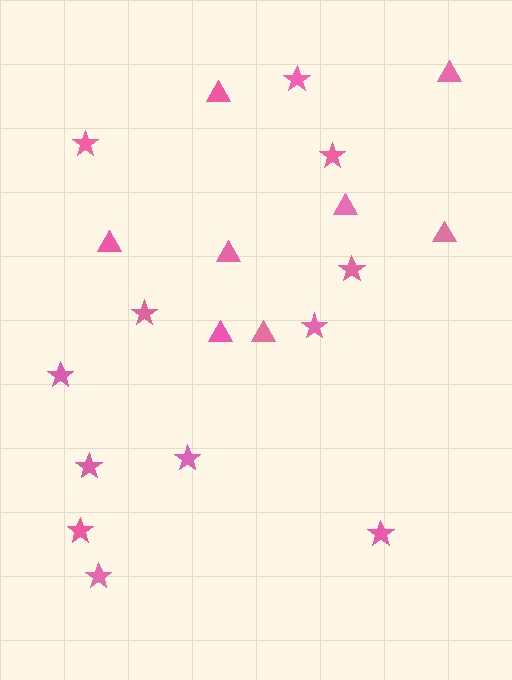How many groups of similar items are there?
There are 2 groups: one group of stars (12) and one group of triangles (8).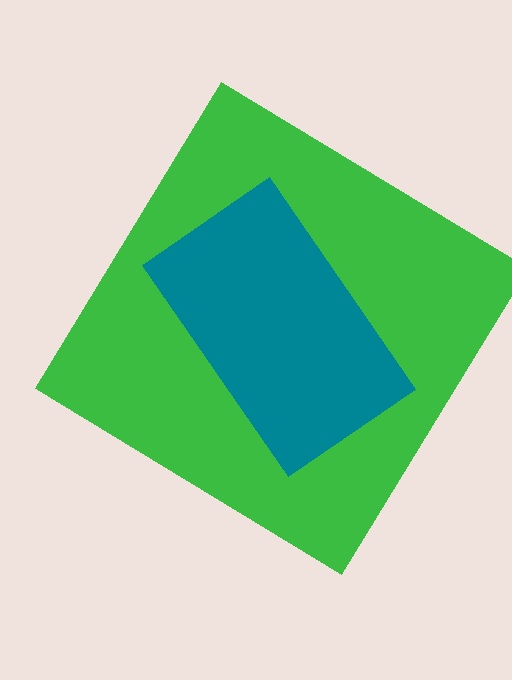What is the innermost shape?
The teal rectangle.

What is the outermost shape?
The green diamond.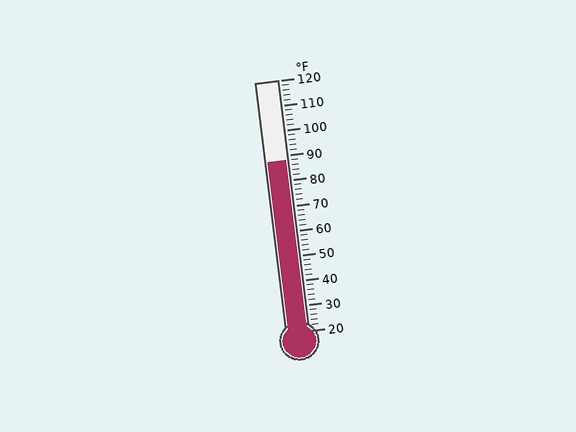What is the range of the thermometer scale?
The thermometer scale ranges from 20°F to 120°F.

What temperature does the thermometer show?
The thermometer shows approximately 88°F.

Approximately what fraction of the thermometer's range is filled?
The thermometer is filled to approximately 70% of its range.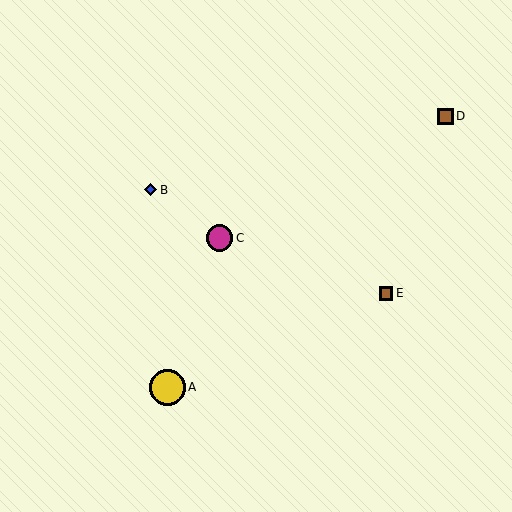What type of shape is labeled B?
Shape B is a blue diamond.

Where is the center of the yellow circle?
The center of the yellow circle is at (167, 387).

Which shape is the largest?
The yellow circle (labeled A) is the largest.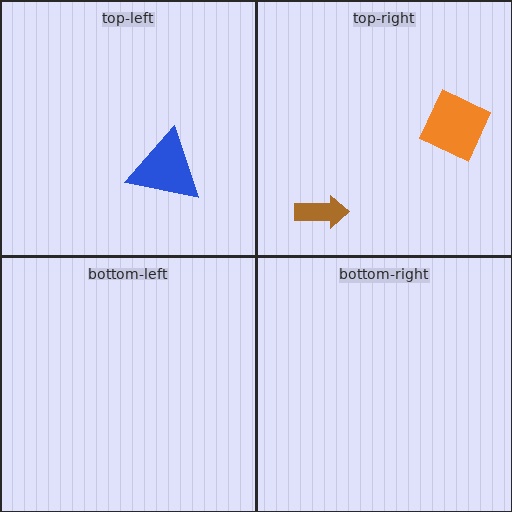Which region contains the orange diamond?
The top-right region.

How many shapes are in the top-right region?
2.